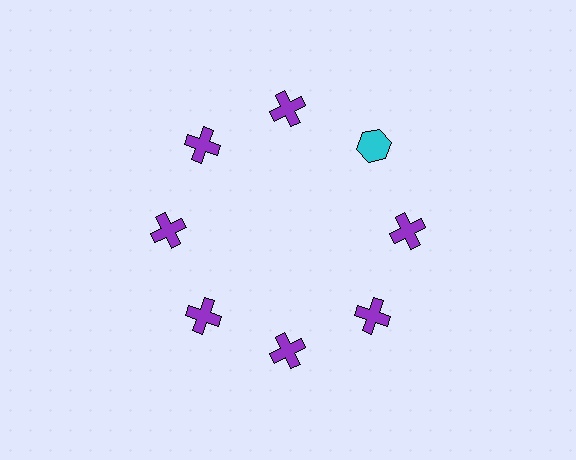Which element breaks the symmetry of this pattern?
The cyan hexagon at roughly the 2 o'clock position breaks the symmetry. All other shapes are purple crosses.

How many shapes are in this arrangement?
There are 8 shapes arranged in a ring pattern.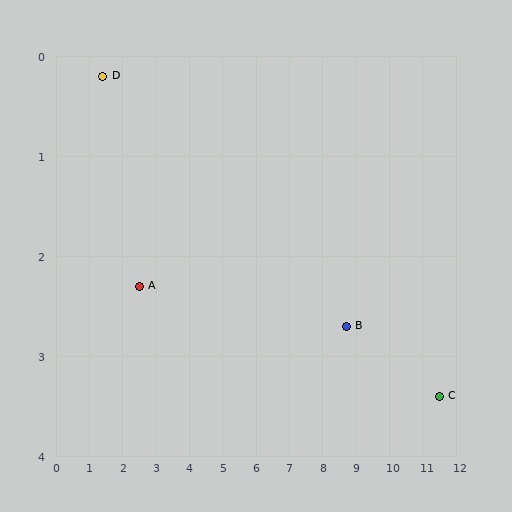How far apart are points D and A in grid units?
Points D and A are about 2.4 grid units apart.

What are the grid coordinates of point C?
Point C is at approximately (11.5, 3.4).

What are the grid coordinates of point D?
Point D is at approximately (1.4, 0.2).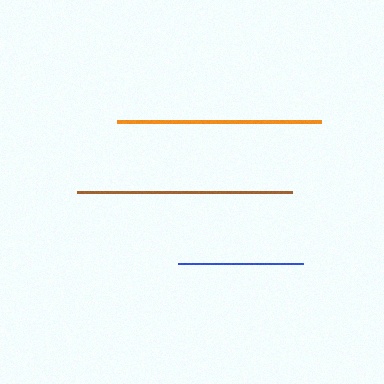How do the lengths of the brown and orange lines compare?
The brown and orange lines are approximately the same length.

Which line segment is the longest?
The brown line is the longest at approximately 215 pixels.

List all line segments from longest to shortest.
From longest to shortest: brown, orange, blue.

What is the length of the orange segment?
The orange segment is approximately 204 pixels long.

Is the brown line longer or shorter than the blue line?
The brown line is longer than the blue line.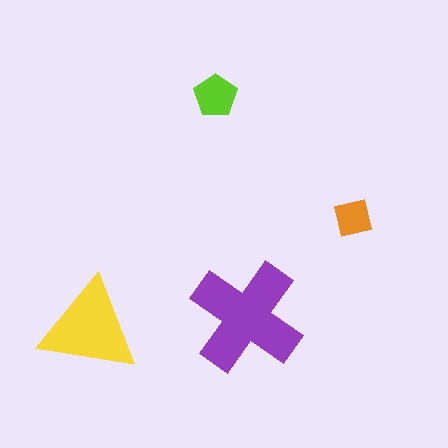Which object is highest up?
The lime pentagon is topmost.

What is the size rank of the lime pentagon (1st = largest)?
3rd.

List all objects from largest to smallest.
The purple cross, the yellow triangle, the lime pentagon, the orange square.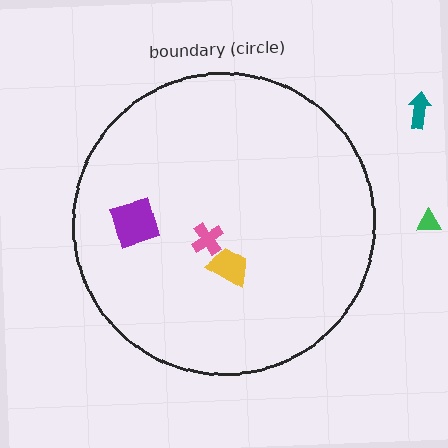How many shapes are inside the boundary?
3 inside, 2 outside.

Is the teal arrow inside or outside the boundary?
Outside.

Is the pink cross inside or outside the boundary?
Inside.